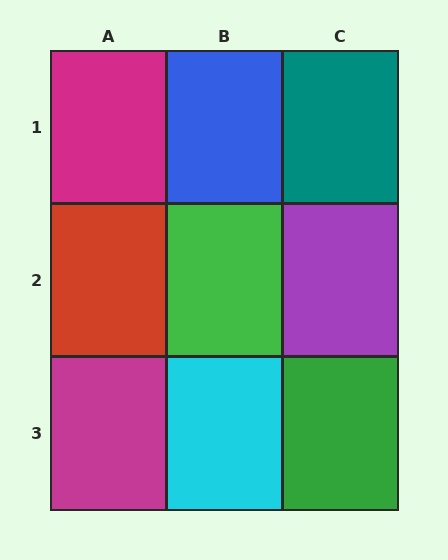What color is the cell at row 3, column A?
Magenta.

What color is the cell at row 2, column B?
Green.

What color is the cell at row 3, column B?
Cyan.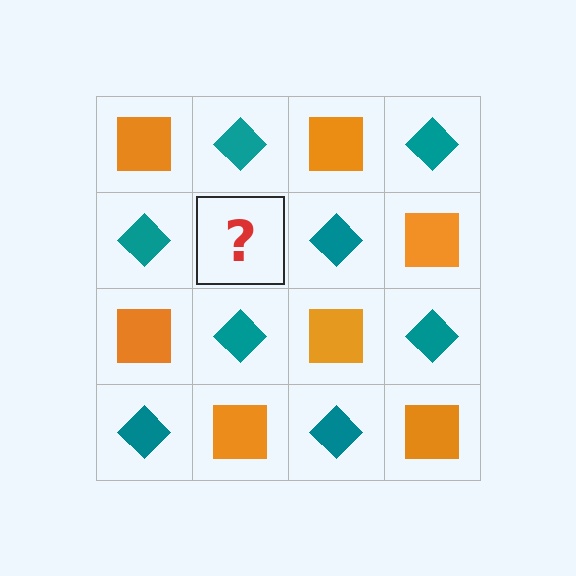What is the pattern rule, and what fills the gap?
The rule is that it alternates orange square and teal diamond in a checkerboard pattern. The gap should be filled with an orange square.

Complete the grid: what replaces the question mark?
The question mark should be replaced with an orange square.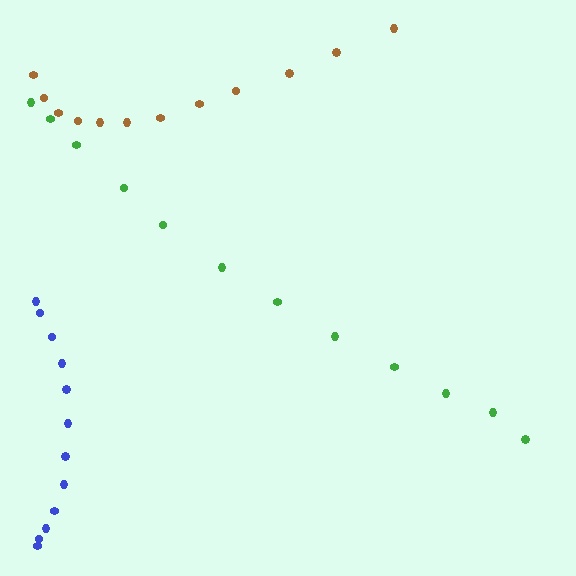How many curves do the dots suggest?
There are 3 distinct paths.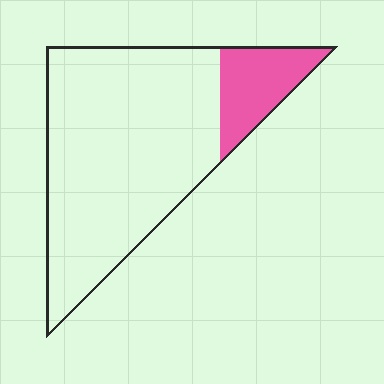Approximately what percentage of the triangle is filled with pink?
Approximately 15%.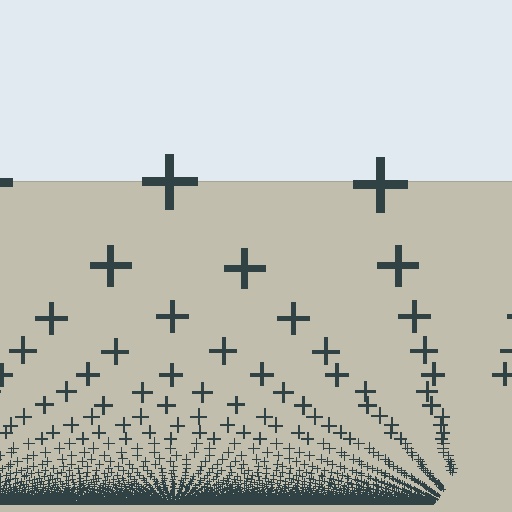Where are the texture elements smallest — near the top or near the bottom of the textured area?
Near the bottom.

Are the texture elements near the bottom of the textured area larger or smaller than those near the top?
Smaller. The gradient is inverted — elements near the bottom are smaller and denser.